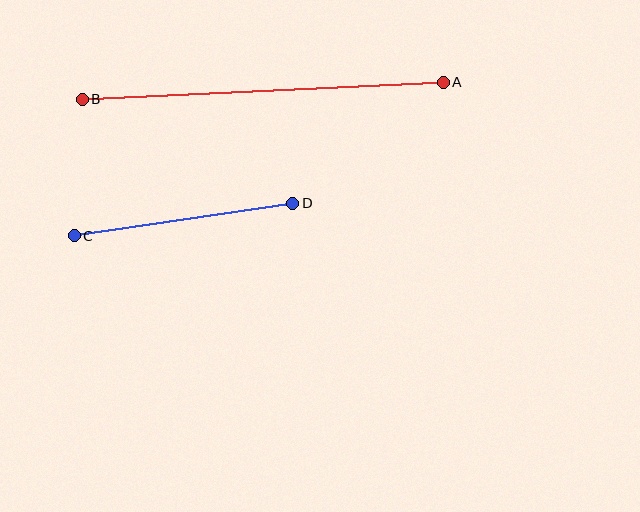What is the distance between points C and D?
The distance is approximately 221 pixels.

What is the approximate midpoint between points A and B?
The midpoint is at approximately (263, 91) pixels.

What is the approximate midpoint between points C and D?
The midpoint is at approximately (184, 220) pixels.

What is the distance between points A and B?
The distance is approximately 361 pixels.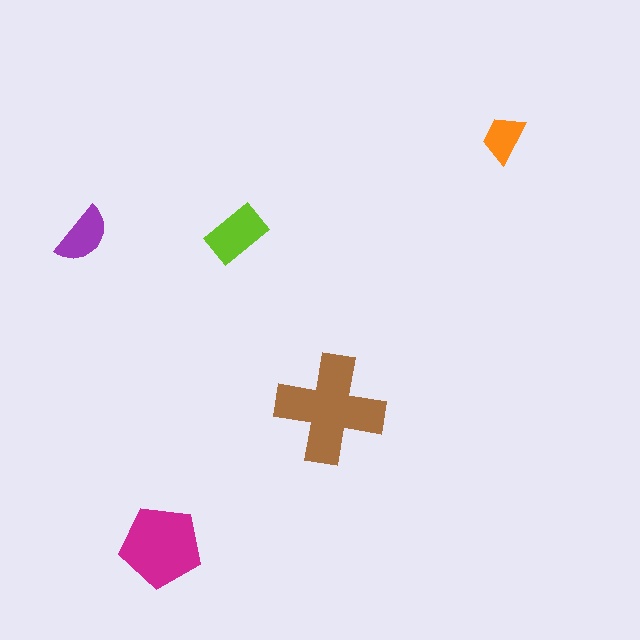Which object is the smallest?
The orange trapezoid.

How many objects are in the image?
There are 5 objects in the image.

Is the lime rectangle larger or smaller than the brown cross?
Smaller.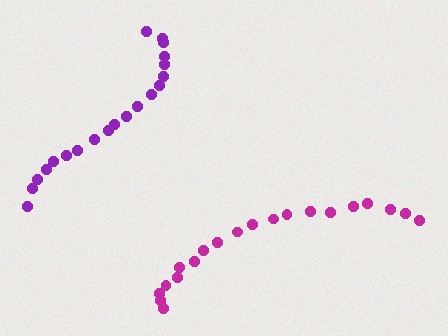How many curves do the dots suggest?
There are 2 distinct paths.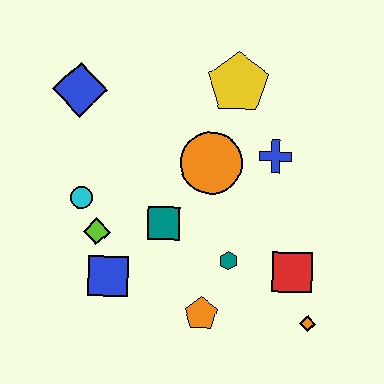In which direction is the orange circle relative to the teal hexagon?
The orange circle is above the teal hexagon.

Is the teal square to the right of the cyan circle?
Yes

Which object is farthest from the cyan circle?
The orange diamond is farthest from the cyan circle.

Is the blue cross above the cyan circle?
Yes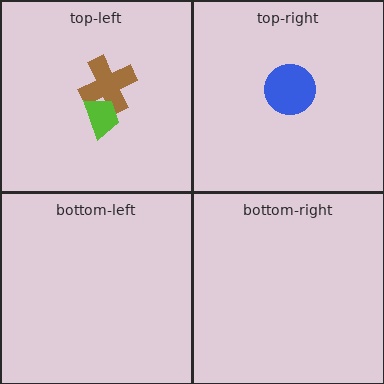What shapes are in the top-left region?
The brown cross, the lime trapezoid.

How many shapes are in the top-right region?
1.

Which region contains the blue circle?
The top-right region.